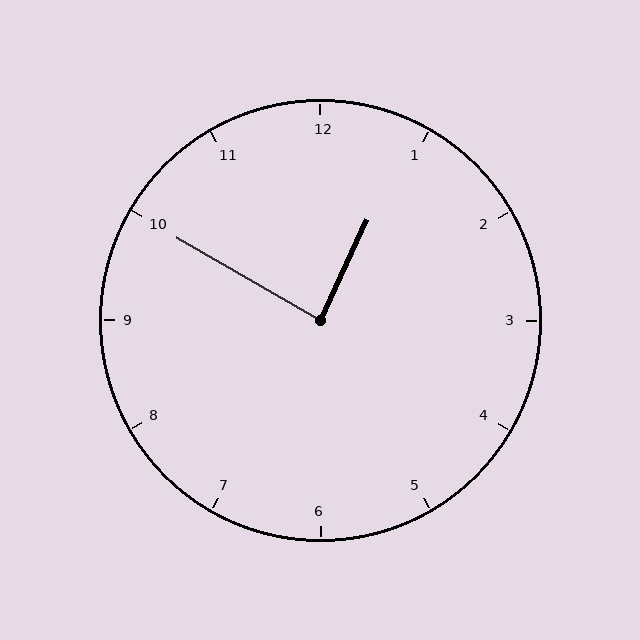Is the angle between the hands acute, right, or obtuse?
It is right.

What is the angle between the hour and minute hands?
Approximately 85 degrees.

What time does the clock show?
12:50.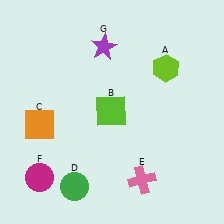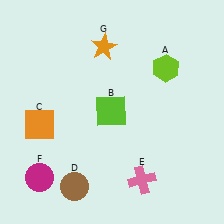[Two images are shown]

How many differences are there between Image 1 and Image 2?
There are 2 differences between the two images.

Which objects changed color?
D changed from green to brown. G changed from purple to orange.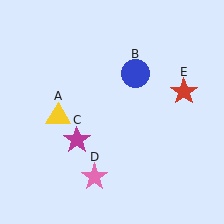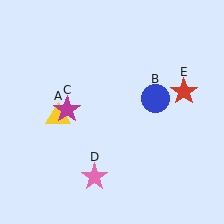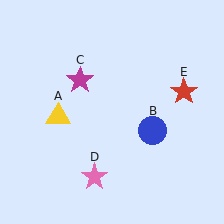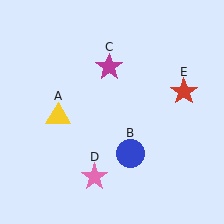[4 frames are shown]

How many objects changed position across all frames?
2 objects changed position: blue circle (object B), magenta star (object C).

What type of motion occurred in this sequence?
The blue circle (object B), magenta star (object C) rotated clockwise around the center of the scene.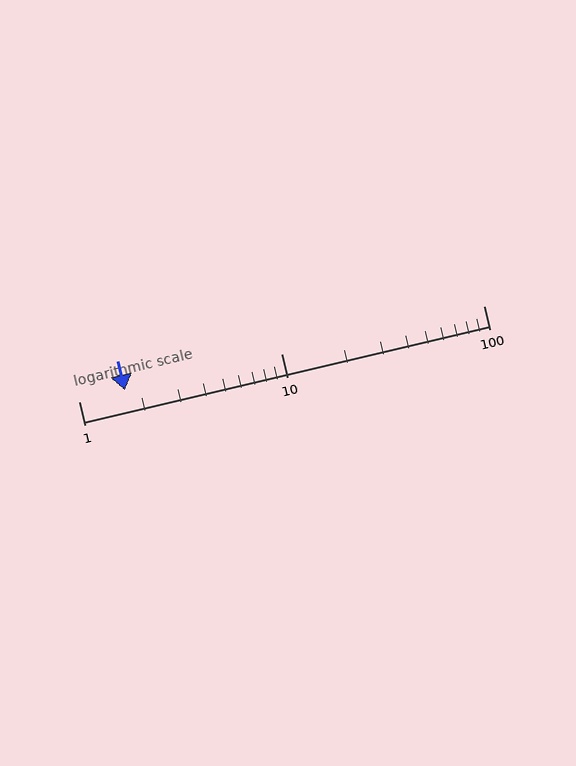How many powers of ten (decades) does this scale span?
The scale spans 2 decades, from 1 to 100.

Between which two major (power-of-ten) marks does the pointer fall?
The pointer is between 1 and 10.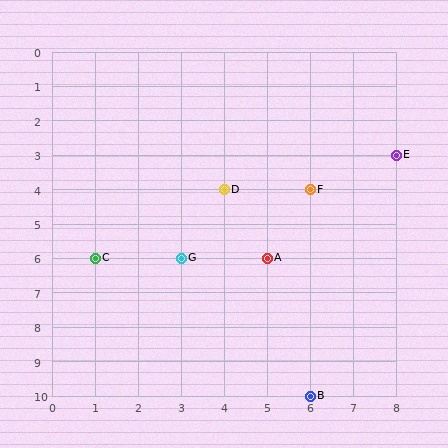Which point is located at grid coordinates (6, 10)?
Point B is at (6, 10).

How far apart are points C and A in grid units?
Points C and A are 4 columns apart.